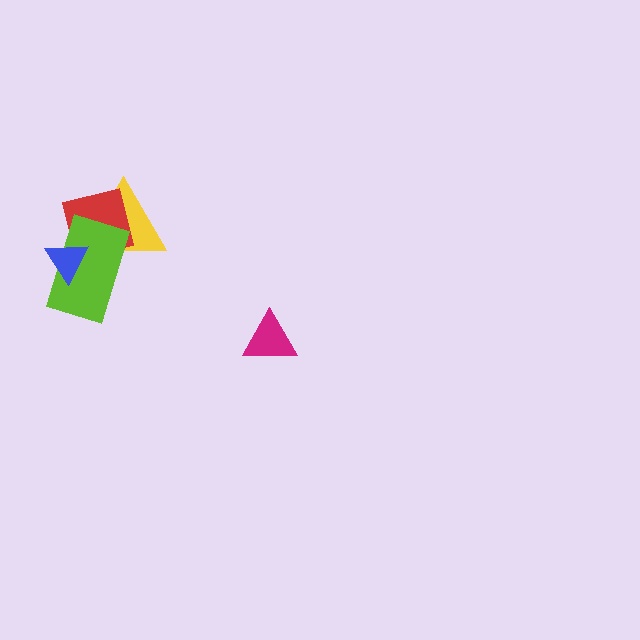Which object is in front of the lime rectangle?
The blue triangle is in front of the lime rectangle.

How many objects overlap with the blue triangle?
3 objects overlap with the blue triangle.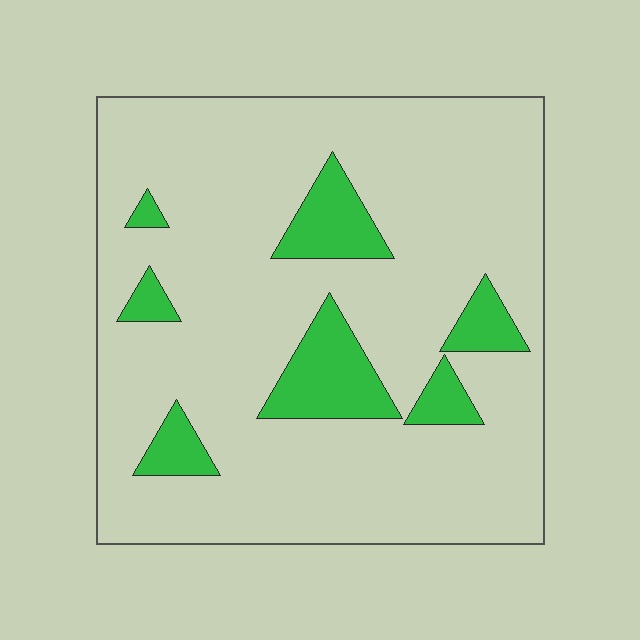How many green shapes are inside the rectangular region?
7.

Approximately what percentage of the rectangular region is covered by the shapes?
Approximately 15%.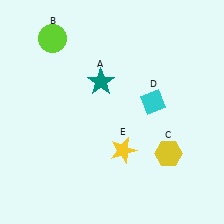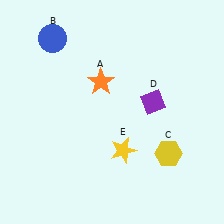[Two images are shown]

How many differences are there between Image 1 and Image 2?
There are 3 differences between the two images.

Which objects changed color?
A changed from teal to orange. B changed from lime to blue. D changed from cyan to purple.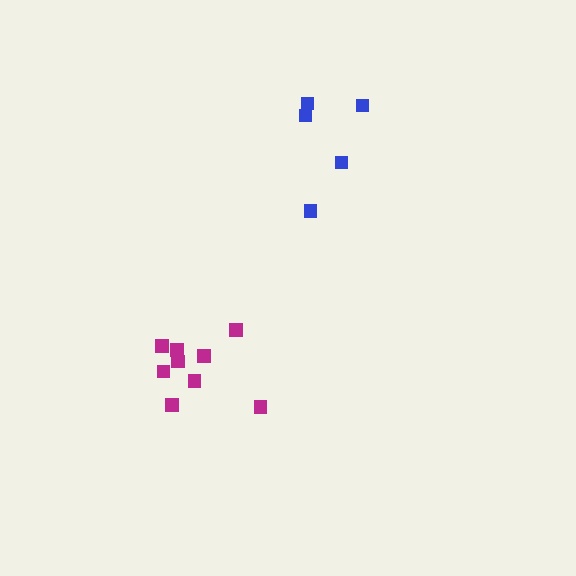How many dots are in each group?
Group 1: 5 dots, Group 2: 9 dots (14 total).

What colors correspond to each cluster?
The clusters are colored: blue, magenta.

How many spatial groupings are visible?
There are 2 spatial groupings.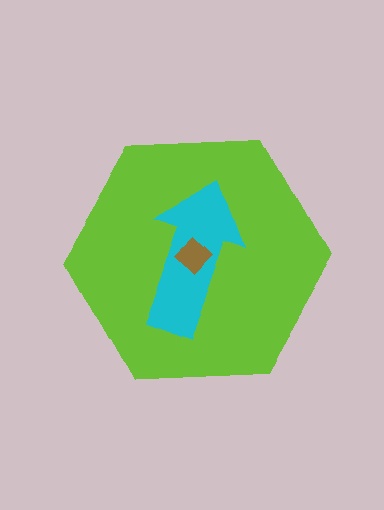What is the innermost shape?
The brown diamond.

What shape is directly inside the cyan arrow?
The brown diamond.